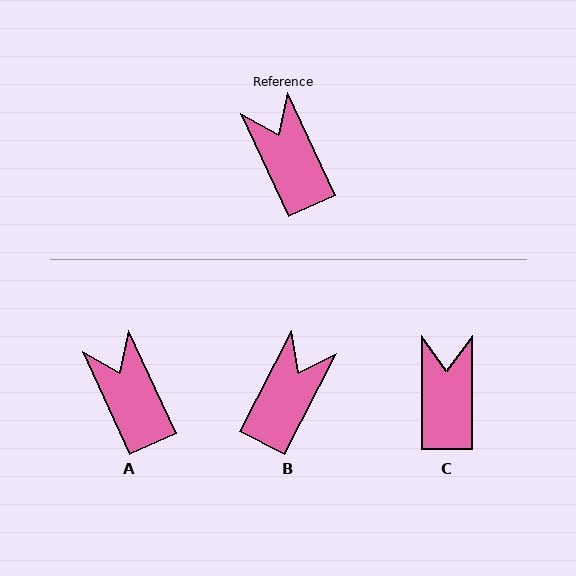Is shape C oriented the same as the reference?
No, it is off by about 25 degrees.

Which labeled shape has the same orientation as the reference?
A.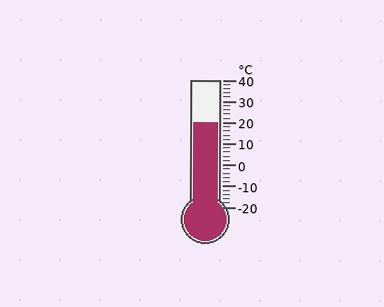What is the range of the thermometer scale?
The thermometer scale ranges from -20°C to 40°C.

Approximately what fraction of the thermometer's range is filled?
The thermometer is filled to approximately 65% of its range.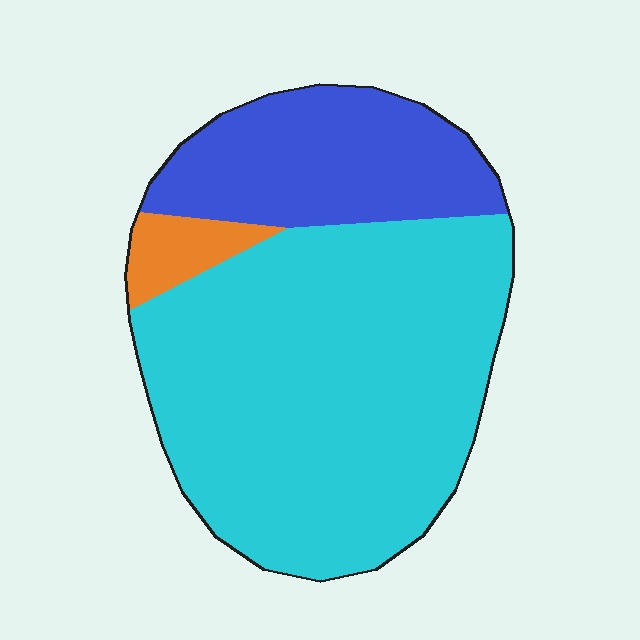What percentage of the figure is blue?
Blue takes up about one quarter (1/4) of the figure.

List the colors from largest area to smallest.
From largest to smallest: cyan, blue, orange.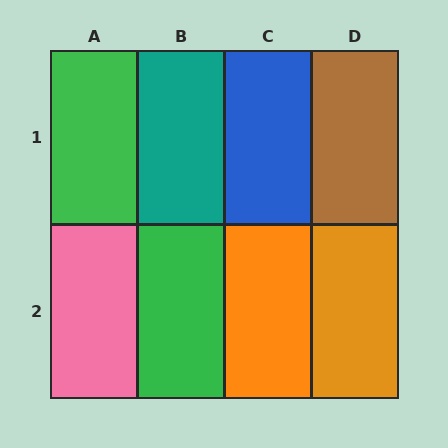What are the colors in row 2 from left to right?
Pink, green, orange, orange.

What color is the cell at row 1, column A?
Green.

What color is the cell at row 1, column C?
Blue.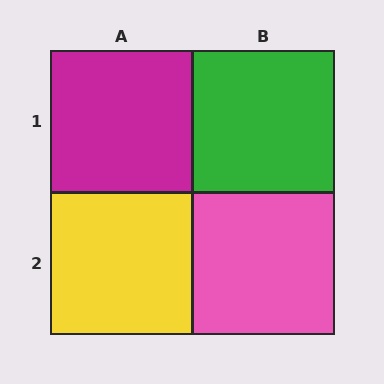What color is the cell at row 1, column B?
Green.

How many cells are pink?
1 cell is pink.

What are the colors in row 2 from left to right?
Yellow, pink.